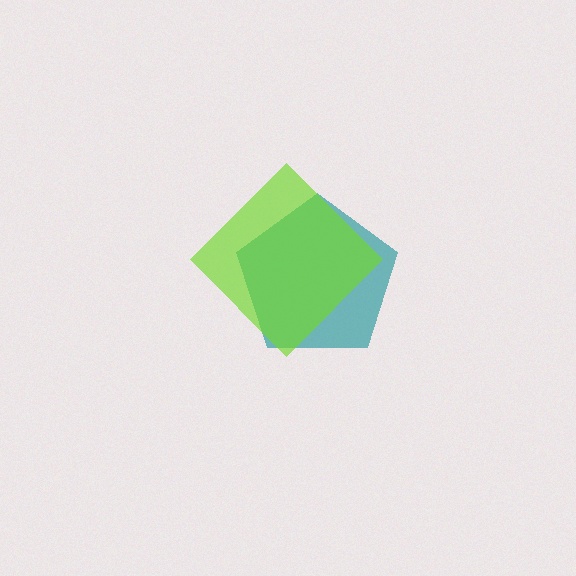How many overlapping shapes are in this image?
There are 2 overlapping shapes in the image.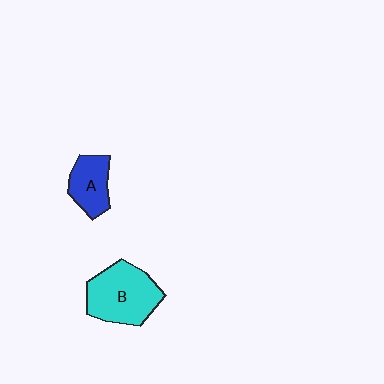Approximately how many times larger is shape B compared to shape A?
Approximately 1.7 times.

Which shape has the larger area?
Shape B (cyan).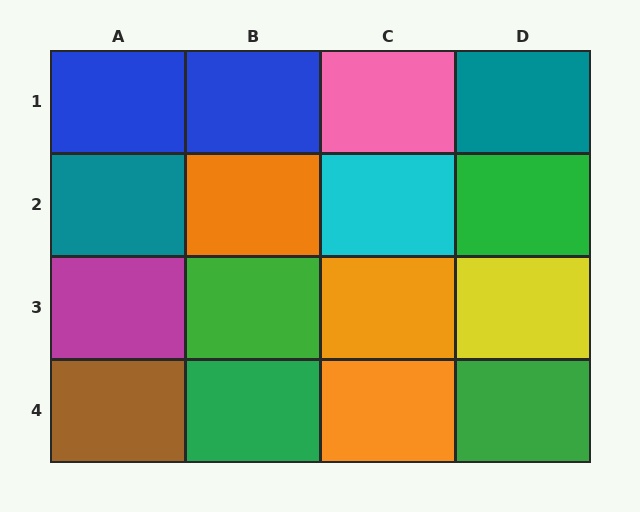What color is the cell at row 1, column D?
Teal.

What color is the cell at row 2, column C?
Cyan.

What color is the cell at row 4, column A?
Brown.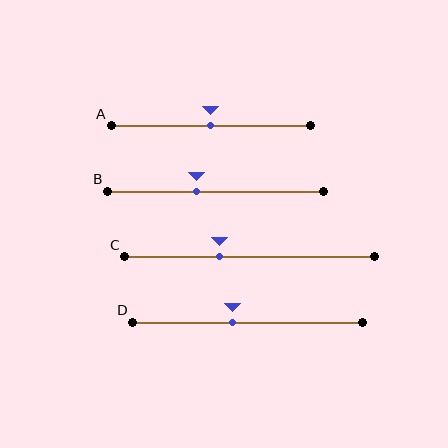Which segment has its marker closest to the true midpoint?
Segment A has its marker closest to the true midpoint.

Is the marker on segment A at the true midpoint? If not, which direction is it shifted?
Yes, the marker on segment A is at the true midpoint.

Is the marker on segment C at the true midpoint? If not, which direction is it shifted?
No, the marker on segment C is shifted to the left by about 12% of the segment length.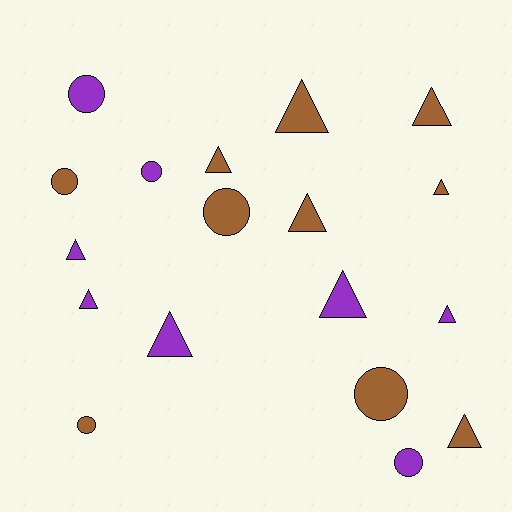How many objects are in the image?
There are 18 objects.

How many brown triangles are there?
There are 6 brown triangles.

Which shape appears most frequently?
Triangle, with 11 objects.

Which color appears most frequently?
Brown, with 10 objects.